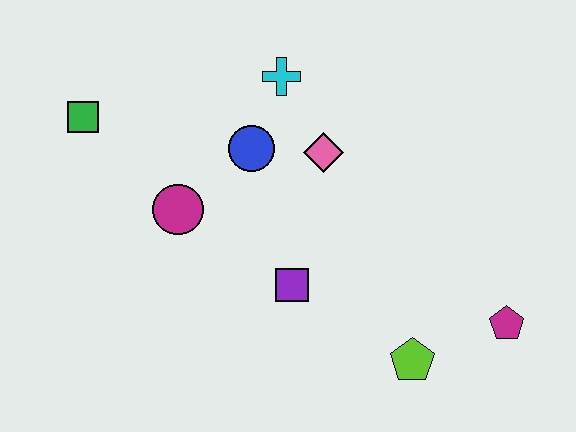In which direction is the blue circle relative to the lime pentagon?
The blue circle is above the lime pentagon.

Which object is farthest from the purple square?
The green square is farthest from the purple square.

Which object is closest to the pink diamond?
The blue circle is closest to the pink diamond.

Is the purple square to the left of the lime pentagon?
Yes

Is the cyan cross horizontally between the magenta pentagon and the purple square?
No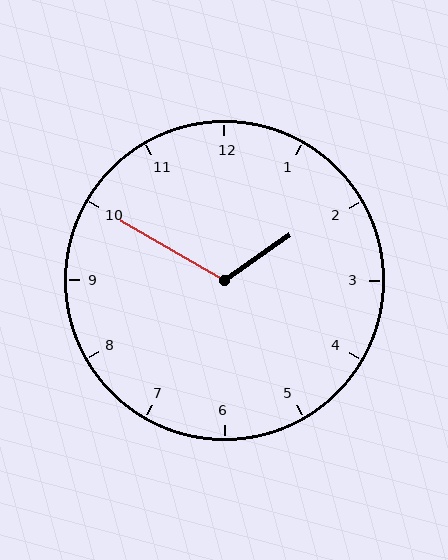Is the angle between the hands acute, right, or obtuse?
It is obtuse.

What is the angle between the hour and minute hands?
Approximately 115 degrees.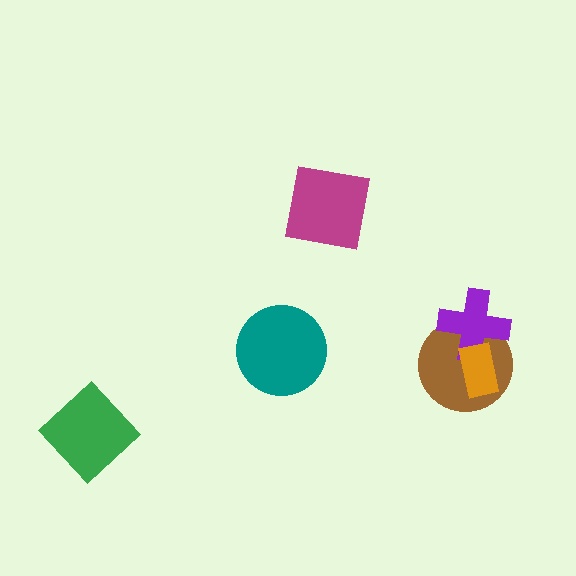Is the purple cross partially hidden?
Yes, it is partially covered by another shape.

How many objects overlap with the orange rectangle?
2 objects overlap with the orange rectangle.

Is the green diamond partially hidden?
No, no other shape covers it.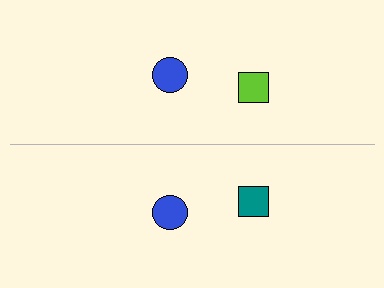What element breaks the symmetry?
The teal square on the bottom side breaks the symmetry — its mirror counterpart is lime.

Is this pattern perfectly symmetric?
No, the pattern is not perfectly symmetric. The teal square on the bottom side breaks the symmetry — its mirror counterpart is lime.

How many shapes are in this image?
There are 4 shapes in this image.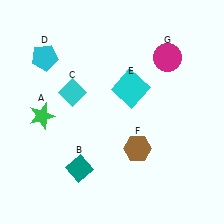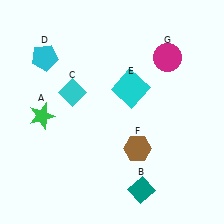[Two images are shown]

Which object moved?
The teal diamond (B) moved right.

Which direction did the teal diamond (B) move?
The teal diamond (B) moved right.